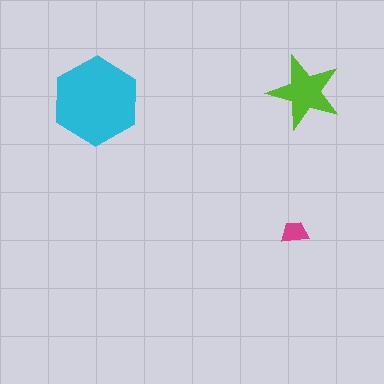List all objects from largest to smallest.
The cyan hexagon, the lime star, the magenta trapezoid.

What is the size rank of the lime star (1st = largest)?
2nd.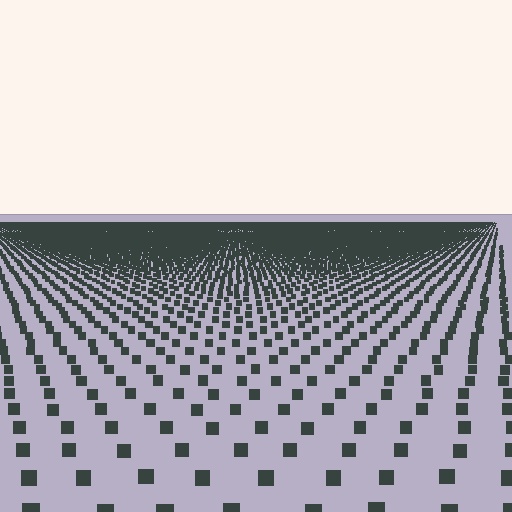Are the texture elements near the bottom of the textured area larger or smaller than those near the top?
Larger. Near the bottom, elements are closer to the viewer and appear at a bigger on-screen size.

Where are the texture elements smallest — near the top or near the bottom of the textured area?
Near the top.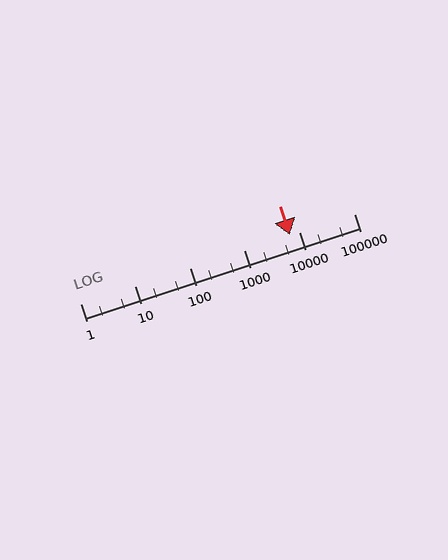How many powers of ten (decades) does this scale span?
The scale spans 5 decades, from 1 to 100000.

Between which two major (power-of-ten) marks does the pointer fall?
The pointer is between 1000 and 10000.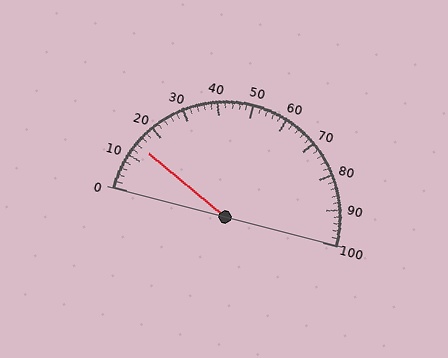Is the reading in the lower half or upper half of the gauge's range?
The reading is in the lower half of the range (0 to 100).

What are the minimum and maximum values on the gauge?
The gauge ranges from 0 to 100.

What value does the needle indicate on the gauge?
The needle indicates approximately 14.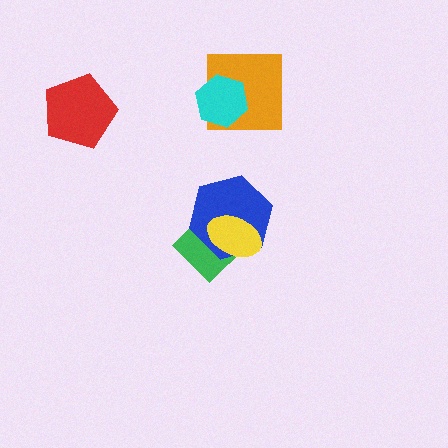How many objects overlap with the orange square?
1 object overlaps with the orange square.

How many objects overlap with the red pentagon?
0 objects overlap with the red pentagon.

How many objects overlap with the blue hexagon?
2 objects overlap with the blue hexagon.